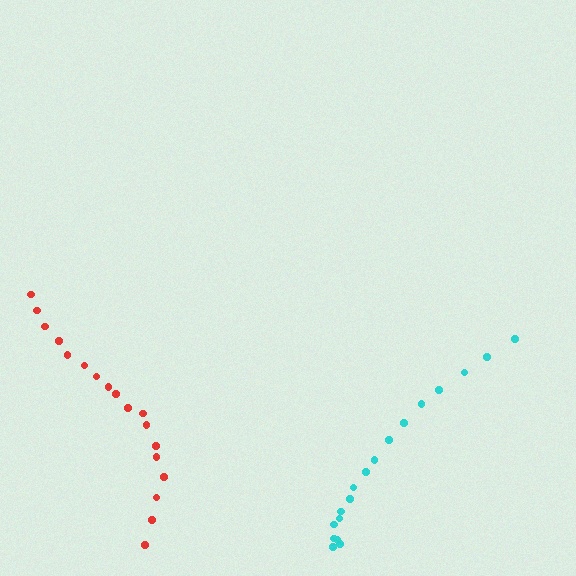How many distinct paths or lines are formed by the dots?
There are 2 distinct paths.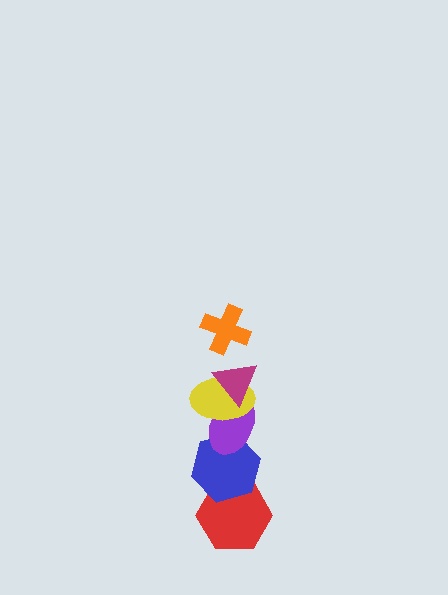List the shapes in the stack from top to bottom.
From top to bottom: the orange cross, the magenta triangle, the yellow ellipse, the purple ellipse, the blue hexagon, the red hexagon.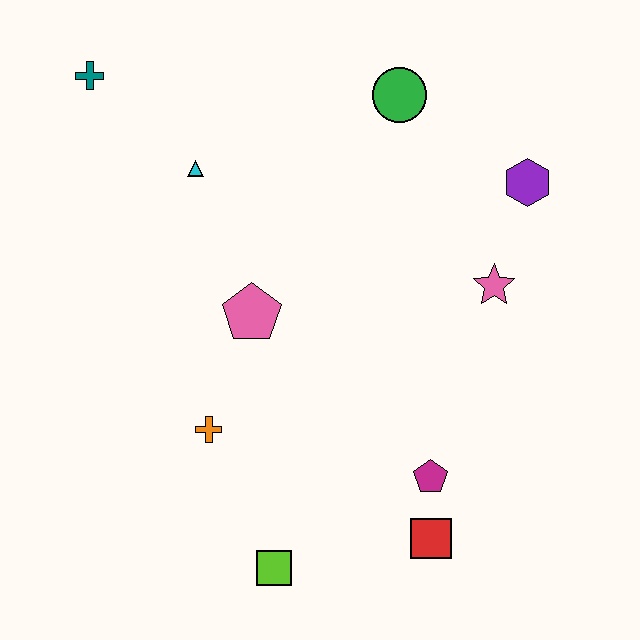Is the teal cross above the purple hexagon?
Yes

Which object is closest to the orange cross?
The pink pentagon is closest to the orange cross.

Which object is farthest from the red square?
The teal cross is farthest from the red square.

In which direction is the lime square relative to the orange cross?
The lime square is below the orange cross.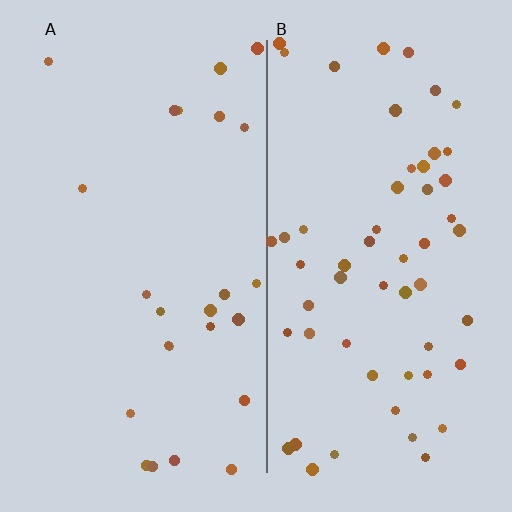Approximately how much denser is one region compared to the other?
Approximately 2.3× — region B over region A.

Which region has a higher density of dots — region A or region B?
B (the right).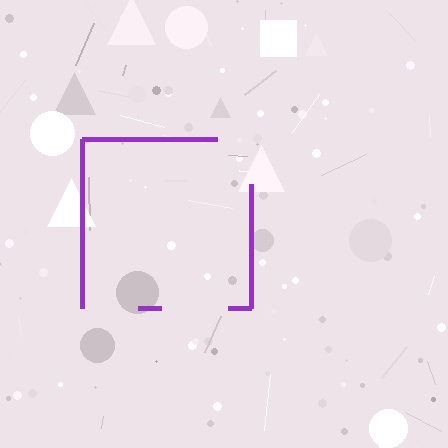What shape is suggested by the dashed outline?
The dashed outline suggests a square.